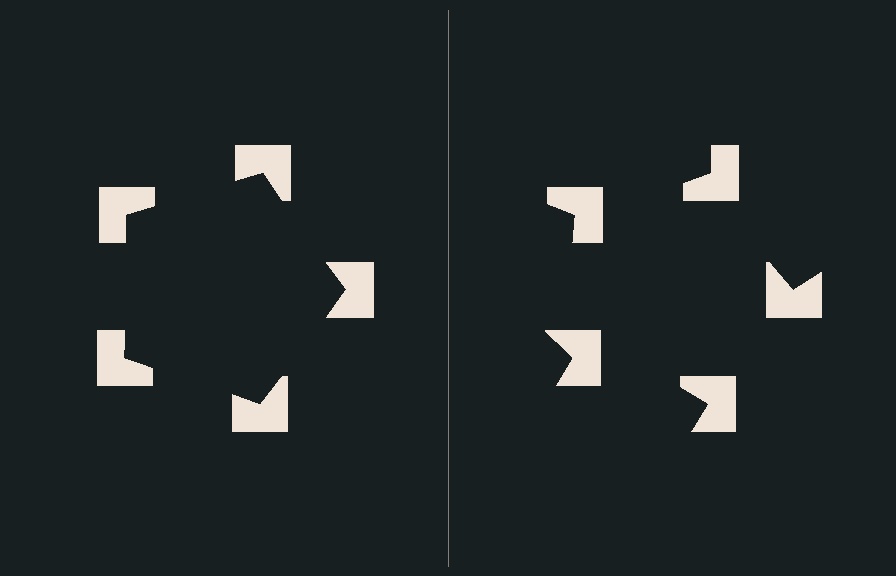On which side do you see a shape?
An illusory pentagon appears on the left side. On the right side the wedge cuts are rotated, so no coherent shape forms.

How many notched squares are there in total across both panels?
10 — 5 on each side.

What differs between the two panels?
The notched squares are positioned identically on both sides; only the wedge orientations differ. On the left they align to a pentagon; on the right they are misaligned.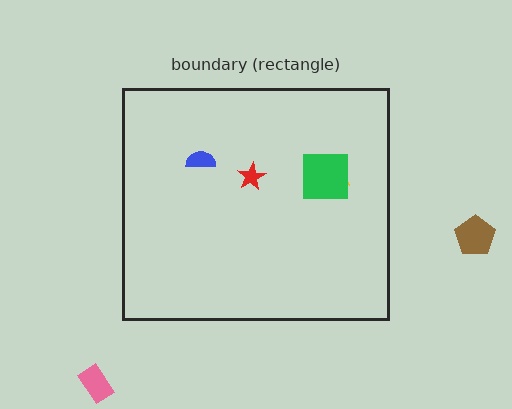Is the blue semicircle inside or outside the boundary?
Inside.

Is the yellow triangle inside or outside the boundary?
Inside.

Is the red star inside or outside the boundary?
Inside.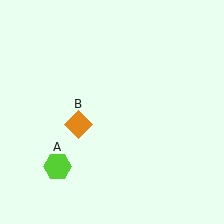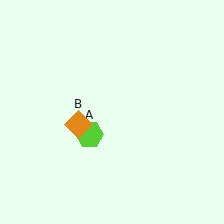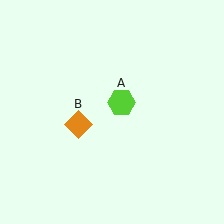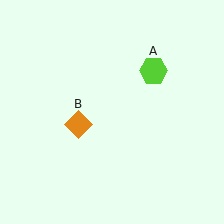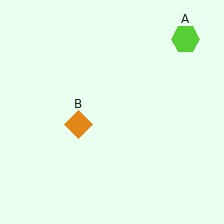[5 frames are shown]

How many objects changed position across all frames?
1 object changed position: lime hexagon (object A).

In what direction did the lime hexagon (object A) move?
The lime hexagon (object A) moved up and to the right.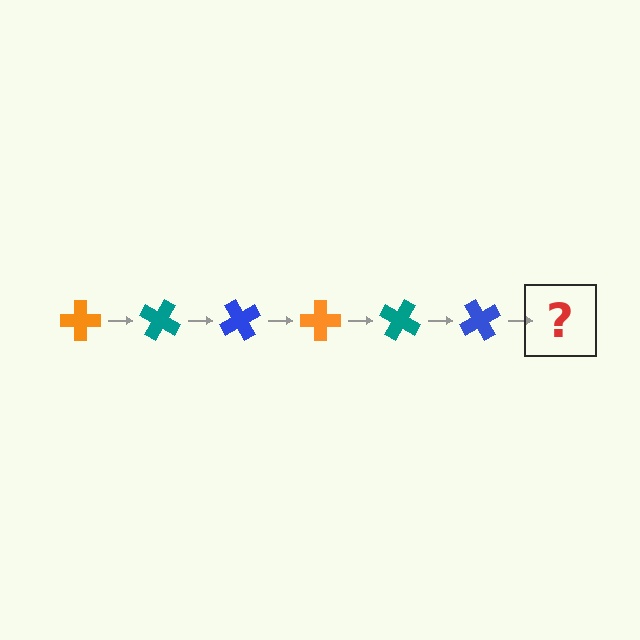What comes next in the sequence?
The next element should be an orange cross, rotated 180 degrees from the start.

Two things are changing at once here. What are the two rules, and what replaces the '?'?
The two rules are that it rotates 30 degrees each step and the color cycles through orange, teal, and blue. The '?' should be an orange cross, rotated 180 degrees from the start.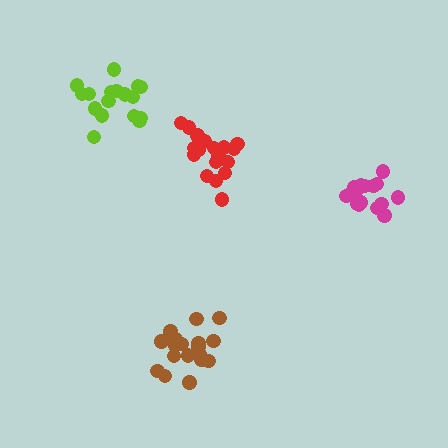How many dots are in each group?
Group 1: 19 dots, Group 2: 16 dots, Group 3: 19 dots, Group 4: 17 dots (71 total).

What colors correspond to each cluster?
The clusters are colored: brown, magenta, red, lime.